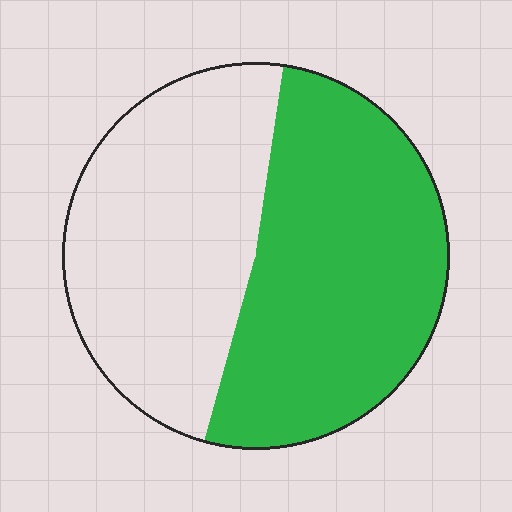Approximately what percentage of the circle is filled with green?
Approximately 50%.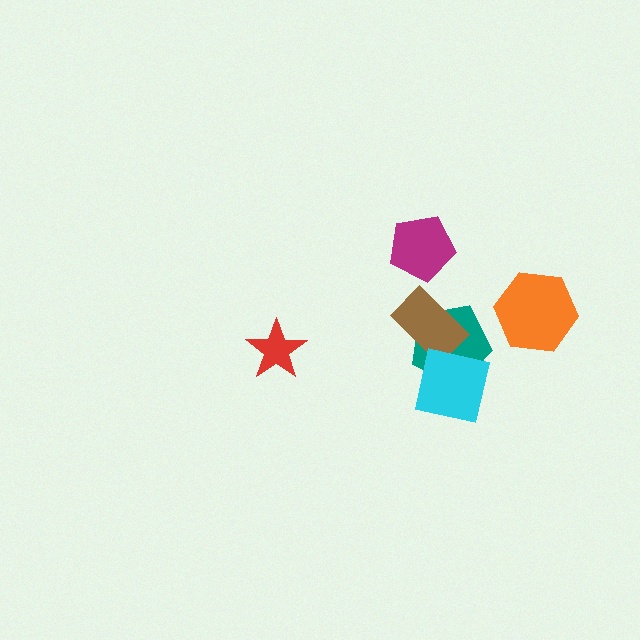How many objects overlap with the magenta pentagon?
0 objects overlap with the magenta pentagon.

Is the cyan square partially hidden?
No, no other shape covers it.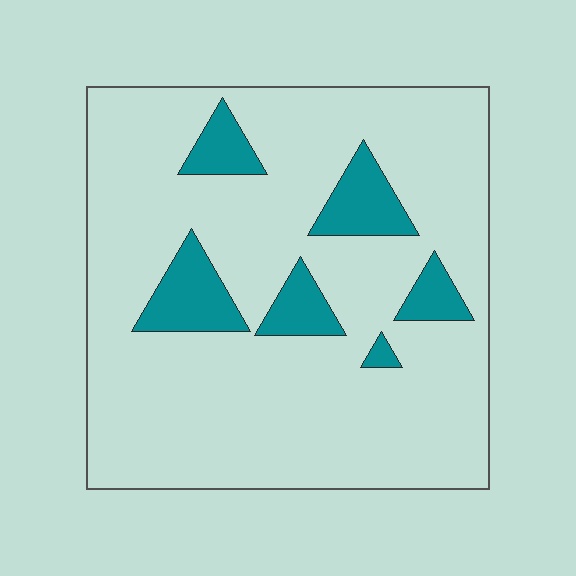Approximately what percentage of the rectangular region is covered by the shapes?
Approximately 15%.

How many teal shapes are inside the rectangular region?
6.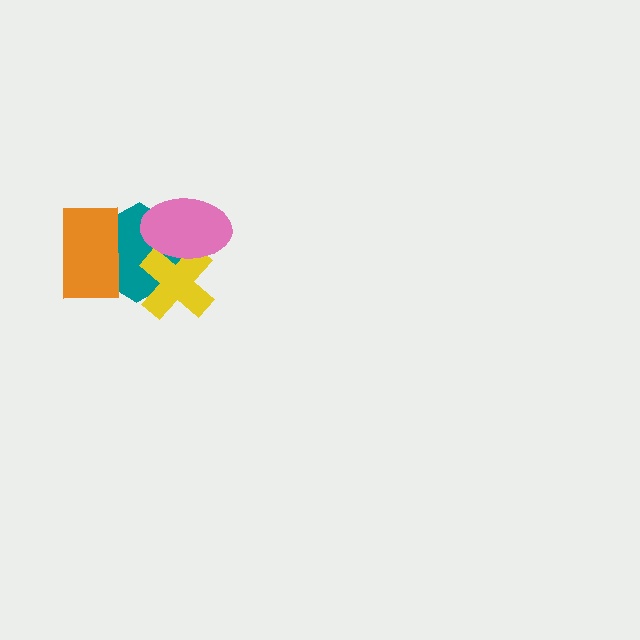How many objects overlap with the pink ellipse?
2 objects overlap with the pink ellipse.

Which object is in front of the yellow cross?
The pink ellipse is in front of the yellow cross.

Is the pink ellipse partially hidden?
No, no other shape covers it.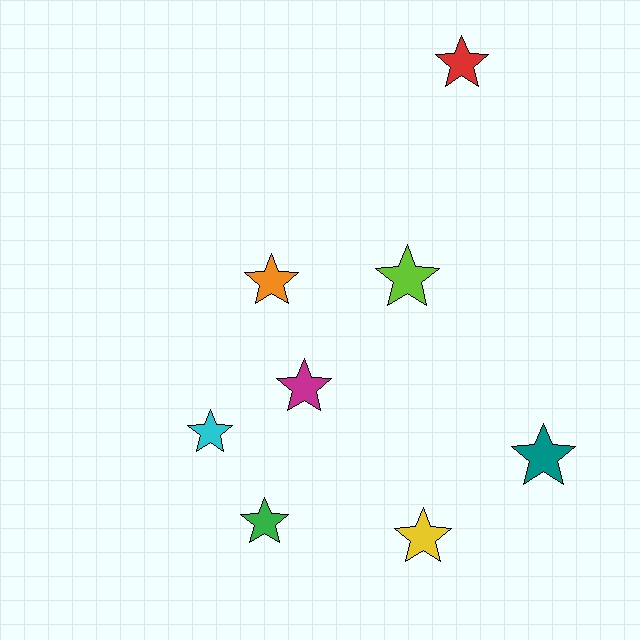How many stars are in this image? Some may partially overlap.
There are 8 stars.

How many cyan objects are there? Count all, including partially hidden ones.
There is 1 cyan object.